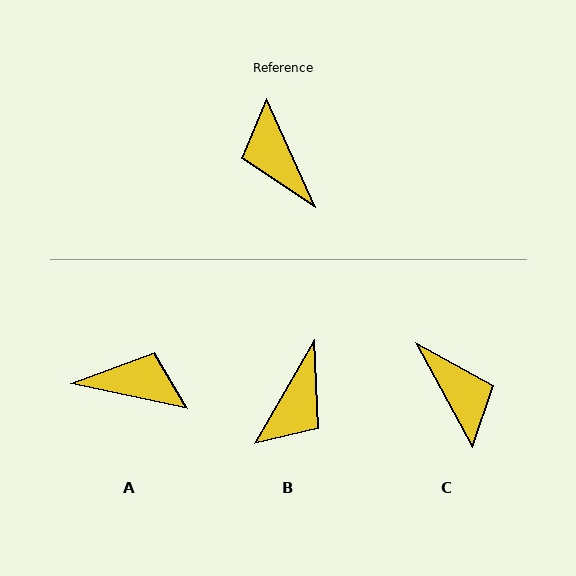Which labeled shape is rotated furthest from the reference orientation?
C, about 175 degrees away.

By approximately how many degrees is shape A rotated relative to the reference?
Approximately 126 degrees clockwise.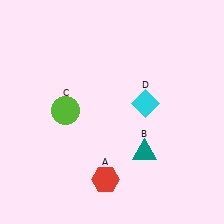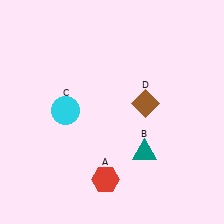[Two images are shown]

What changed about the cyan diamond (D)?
In Image 1, D is cyan. In Image 2, it changed to brown.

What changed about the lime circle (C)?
In Image 1, C is lime. In Image 2, it changed to cyan.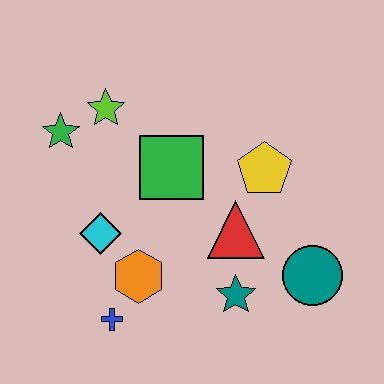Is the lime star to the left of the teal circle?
Yes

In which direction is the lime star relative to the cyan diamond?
The lime star is above the cyan diamond.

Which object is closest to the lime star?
The green star is closest to the lime star.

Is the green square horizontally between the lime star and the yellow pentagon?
Yes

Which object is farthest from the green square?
The teal circle is farthest from the green square.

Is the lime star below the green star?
No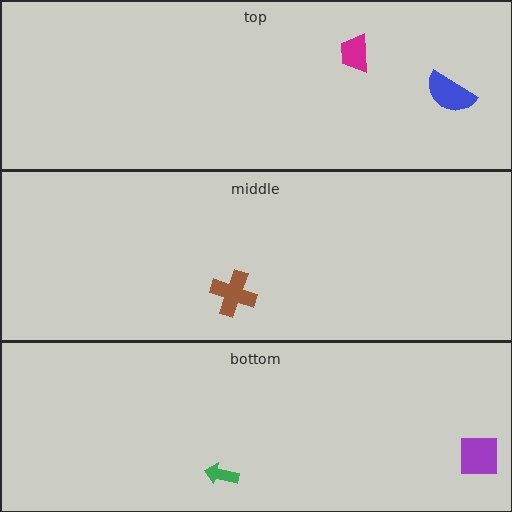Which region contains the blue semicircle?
The top region.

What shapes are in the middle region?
The brown cross.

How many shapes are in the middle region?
1.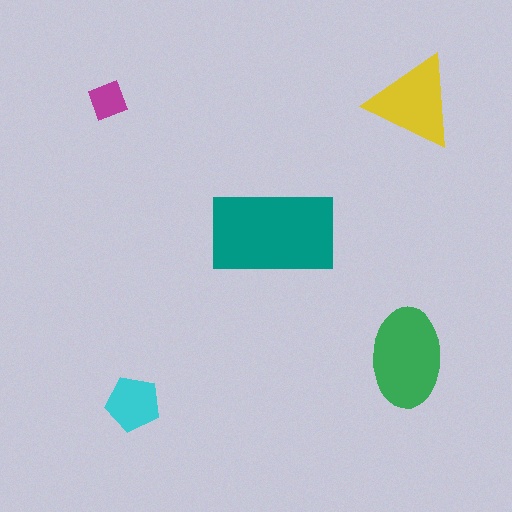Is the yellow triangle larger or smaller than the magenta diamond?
Larger.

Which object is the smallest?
The magenta diamond.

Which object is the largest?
The teal rectangle.